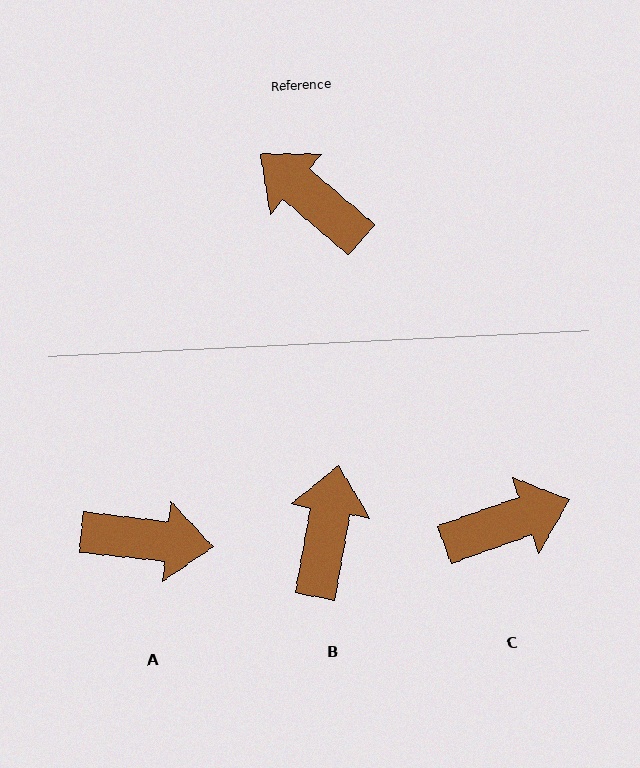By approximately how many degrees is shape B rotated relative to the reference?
Approximately 60 degrees clockwise.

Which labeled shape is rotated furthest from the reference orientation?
A, about 146 degrees away.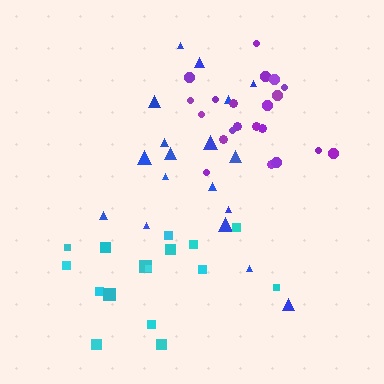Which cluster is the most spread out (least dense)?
Cyan.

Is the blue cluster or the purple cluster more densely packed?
Purple.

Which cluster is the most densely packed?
Purple.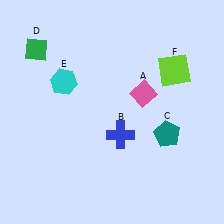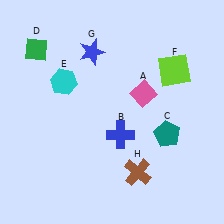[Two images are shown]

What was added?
A blue star (G), a brown cross (H) were added in Image 2.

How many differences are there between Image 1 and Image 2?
There are 2 differences between the two images.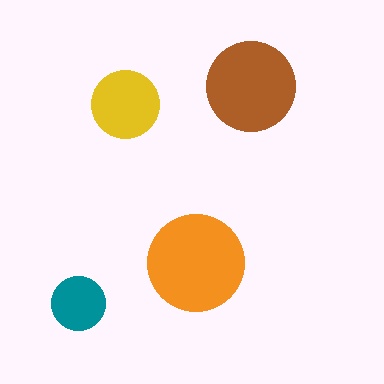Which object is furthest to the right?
The brown circle is rightmost.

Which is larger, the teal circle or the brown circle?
The brown one.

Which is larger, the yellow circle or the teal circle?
The yellow one.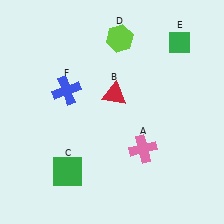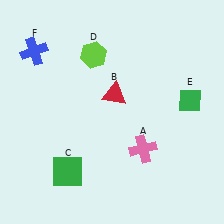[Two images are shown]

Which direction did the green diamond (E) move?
The green diamond (E) moved down.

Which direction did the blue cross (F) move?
The blue cross (F) moved up.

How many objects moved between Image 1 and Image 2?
3 objects moved between the two images.